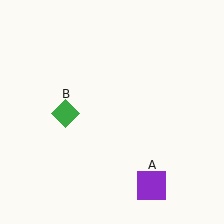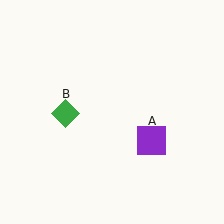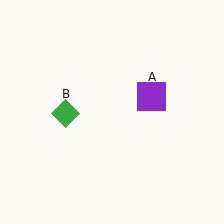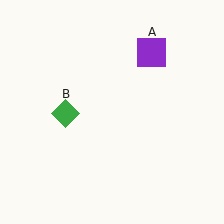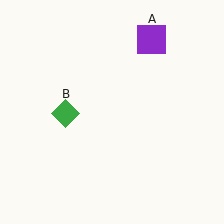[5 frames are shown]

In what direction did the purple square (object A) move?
The purple square (object A) moved up.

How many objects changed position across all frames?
1 object changed position: purple square (object A).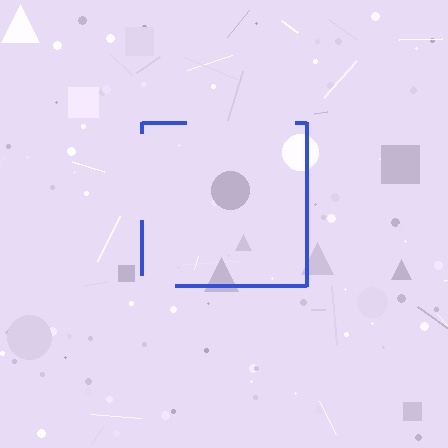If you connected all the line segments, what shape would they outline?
They would outline a square.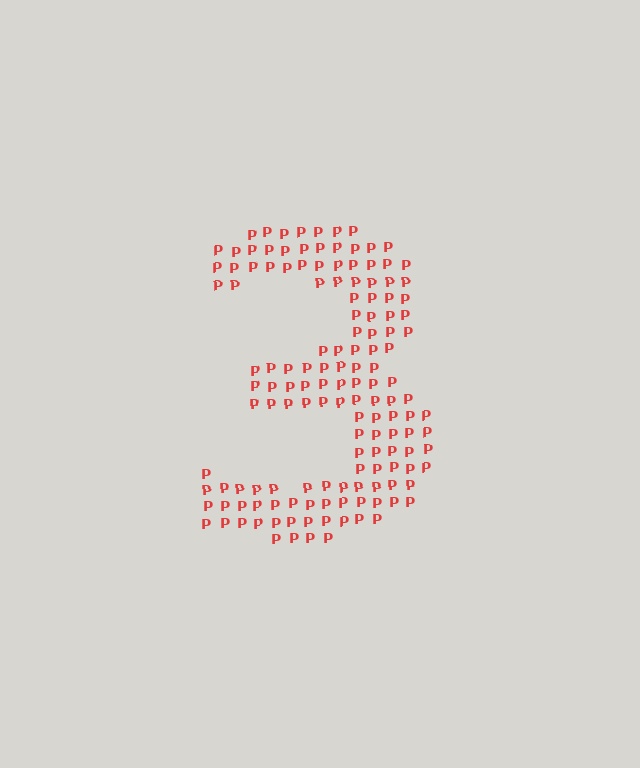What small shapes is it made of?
It is made of small letter P's.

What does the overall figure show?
The overall figure shows the digit 3.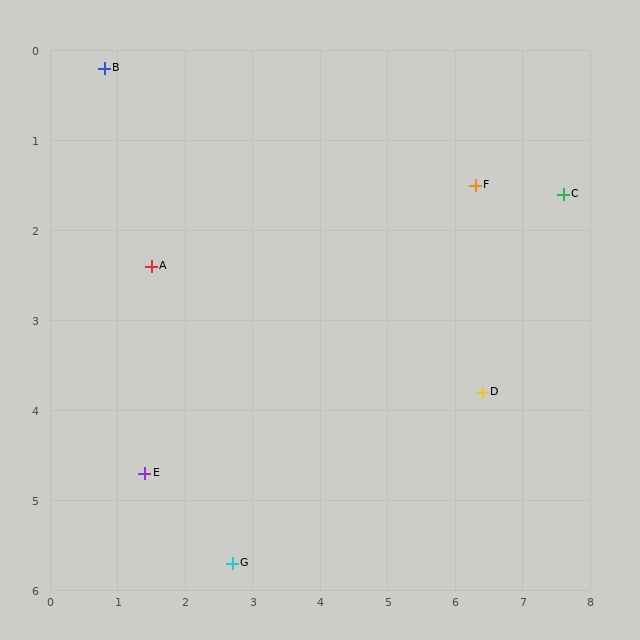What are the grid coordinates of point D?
Point D is at approximately (6.4, 3.8).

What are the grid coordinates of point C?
Point C is at approximately (7.6, 1.6).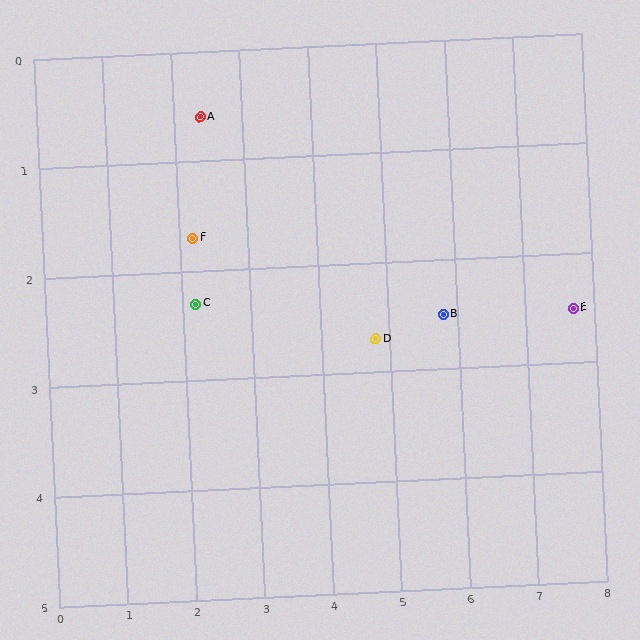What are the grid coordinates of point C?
Point C is at approximately (2.2, 2.3).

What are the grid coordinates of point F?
Point F is at approximately (2.2, 1.7).